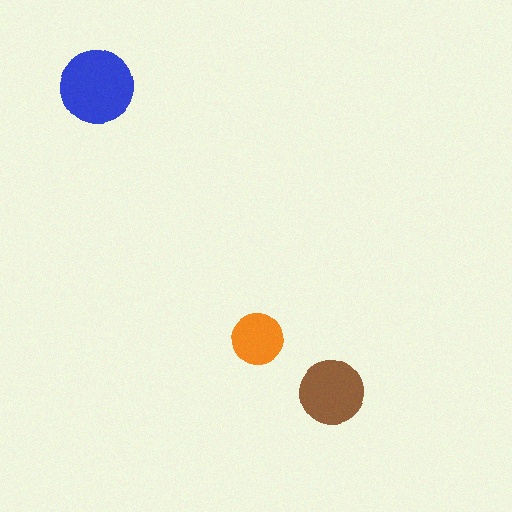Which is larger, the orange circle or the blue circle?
The blue one.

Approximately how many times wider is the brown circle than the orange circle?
About 1.5 times wider.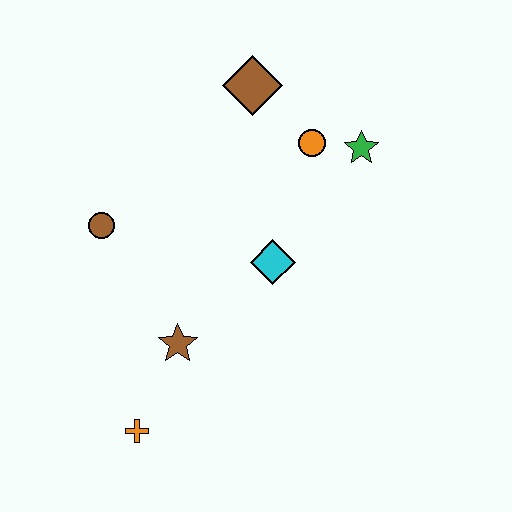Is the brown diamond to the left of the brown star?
No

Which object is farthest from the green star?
The orange cross is farthest from the green star.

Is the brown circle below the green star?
Yes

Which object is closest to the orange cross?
The brown star is closest to the orange cross.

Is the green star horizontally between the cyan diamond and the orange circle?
No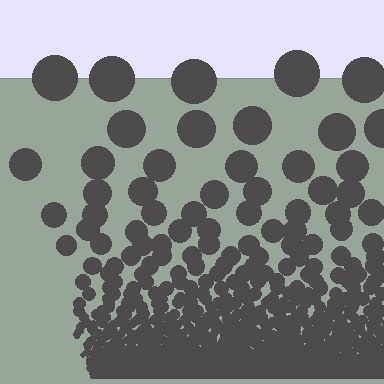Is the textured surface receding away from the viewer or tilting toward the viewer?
The surface appears to tilt toward the viewer. Texture elements get larger and sparser toward the top.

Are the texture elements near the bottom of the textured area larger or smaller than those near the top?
Smaller. The gradient is inverted — elements near the bottom are smaller and denser.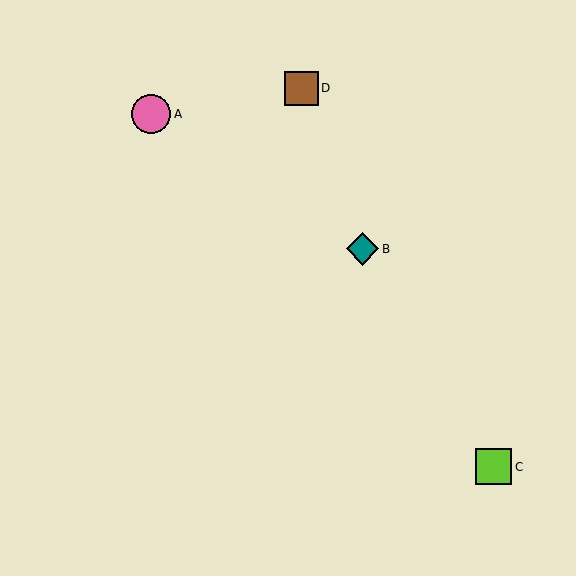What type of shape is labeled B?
Shape B is a teal diamond.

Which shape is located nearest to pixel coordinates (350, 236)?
The teal diamond (labeled B) at (362, 249) is nearest to that location.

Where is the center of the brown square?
The center of the brown square is at (301, 88).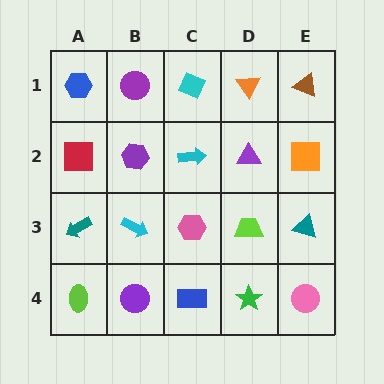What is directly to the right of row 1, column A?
A purple circle.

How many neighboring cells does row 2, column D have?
4.